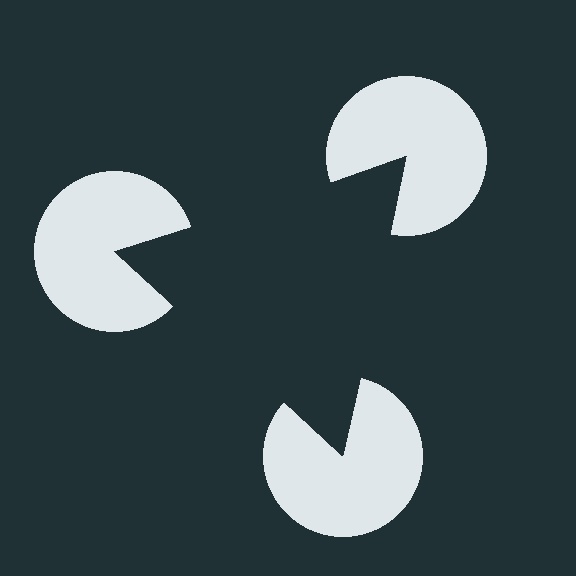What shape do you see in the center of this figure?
An illusory triangle — its edges are inferred from the aligned wedge cuts in the pac-man discs, not physically drawn.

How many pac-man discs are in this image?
There are 3 — one at each vertex of the illusory triangle.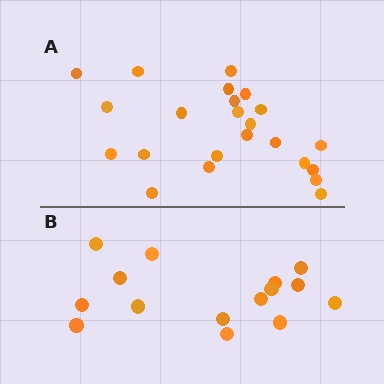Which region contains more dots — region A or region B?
Region A (the top region) has more dots.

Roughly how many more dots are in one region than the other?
Region A has roughly 8 or so more dots than region B.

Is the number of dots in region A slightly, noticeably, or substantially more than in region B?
Region A has substantially more. The ratio is roughly 1.5 to 1.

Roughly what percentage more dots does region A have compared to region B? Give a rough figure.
About 55% more.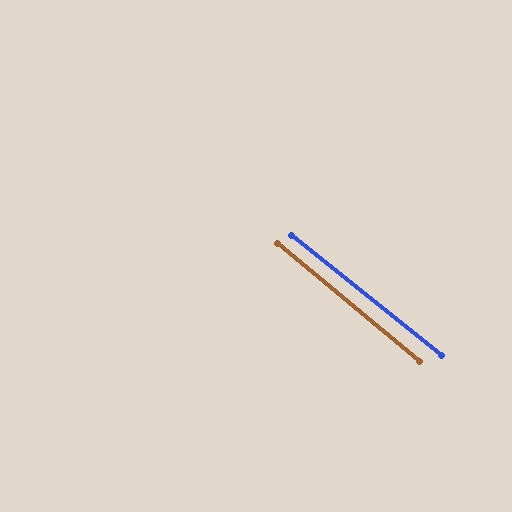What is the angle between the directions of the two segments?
Approximately 1 degree.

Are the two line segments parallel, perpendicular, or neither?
Parallel — their directions differ by only 1.0°.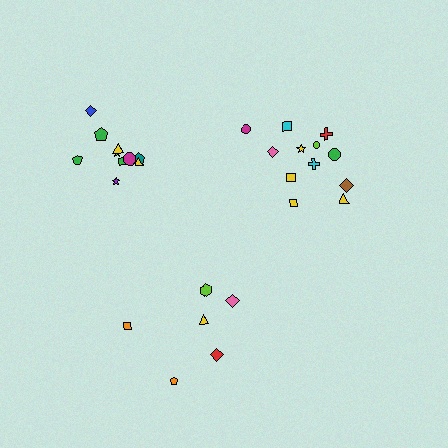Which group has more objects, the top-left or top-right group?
The top-right group.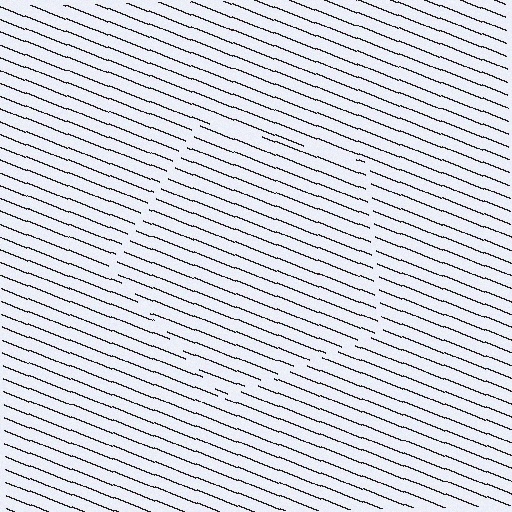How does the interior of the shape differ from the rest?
The interior of the shape contains the same grating, shifted by half a period — the contour is defined by the phase discontinuity where line-ends from the inner and outer gratings abut.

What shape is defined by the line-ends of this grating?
An illusory pentagon. The interior of the shape contains the same grating, shifted by half a period — the contour is defined by the phase discontinuity where line-ends from the inner and outer gratings abut.